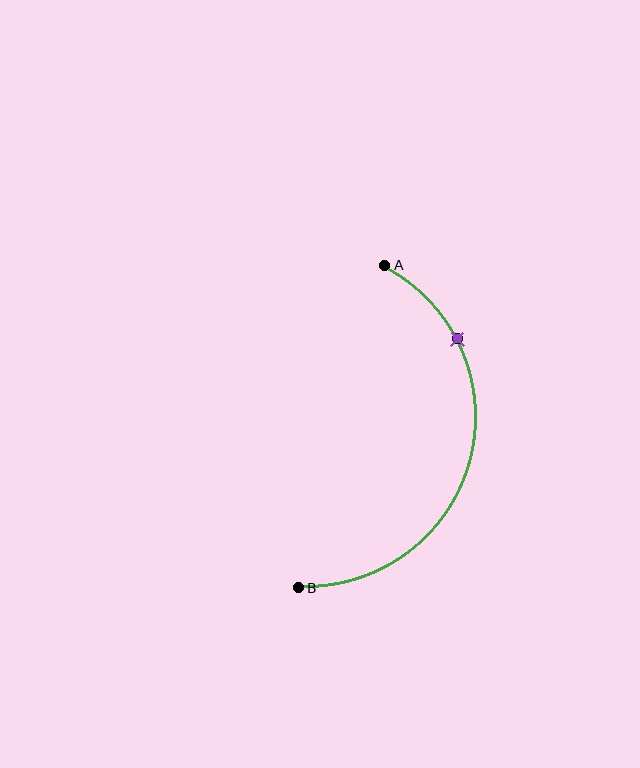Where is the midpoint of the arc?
The arc midpoint is the point on the curve farthest from the straight line joining A and B. It sits to the right of that line.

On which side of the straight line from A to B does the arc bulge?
The arc bulges to the right of the straight line connecting A and B.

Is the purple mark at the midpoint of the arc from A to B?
No. The purple mark lies on the arc but is closer to endpoint A. The arc midpoint would be at the point on the curve equidistant along the arc from both A and B.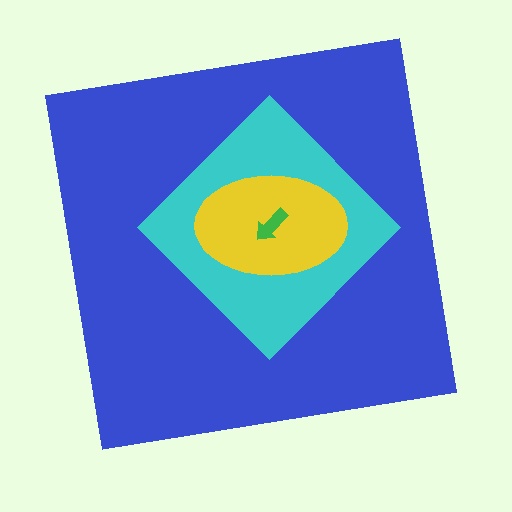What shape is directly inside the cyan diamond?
The yellow ellipse.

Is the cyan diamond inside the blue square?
Yes.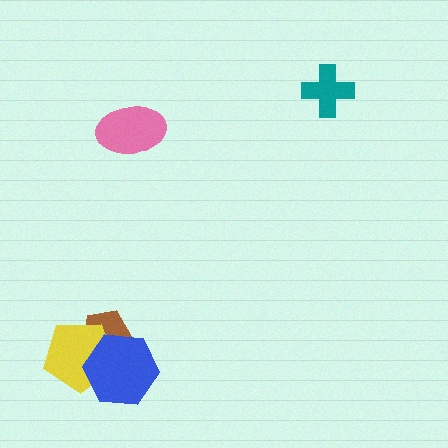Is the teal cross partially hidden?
No, no other shape covers it.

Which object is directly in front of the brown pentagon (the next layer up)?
The yellow pentagon is directly in front of the brown pentagon.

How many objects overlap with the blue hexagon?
2 objects overlap with the blue hexagon.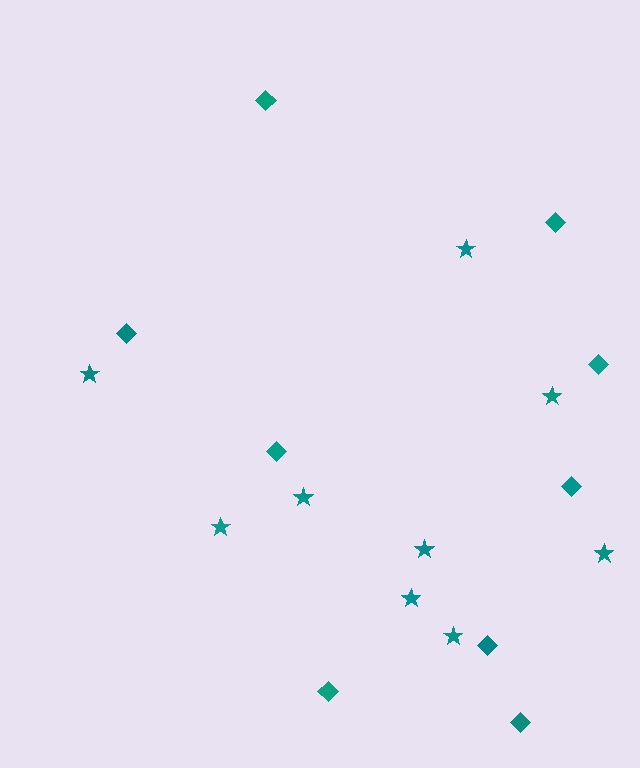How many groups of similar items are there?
There are 2 groups: one group of stars (9) and one group of diamonds (9).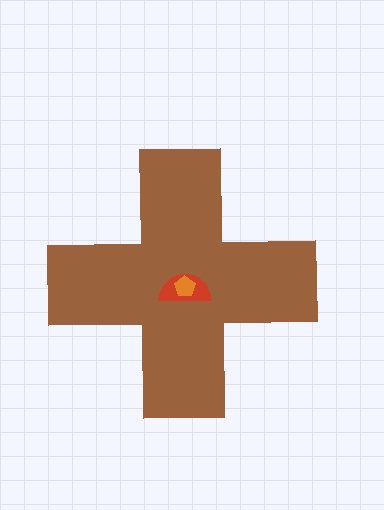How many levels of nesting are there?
3.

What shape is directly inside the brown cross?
The red semicircle.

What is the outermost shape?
The brown cross.